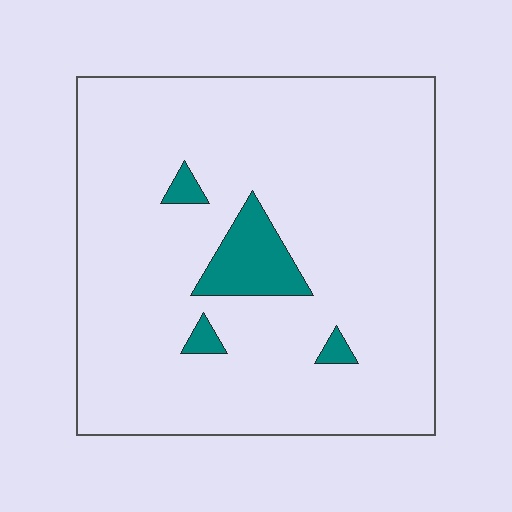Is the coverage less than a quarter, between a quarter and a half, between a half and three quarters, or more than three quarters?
Less than a quarter.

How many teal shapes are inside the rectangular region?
4.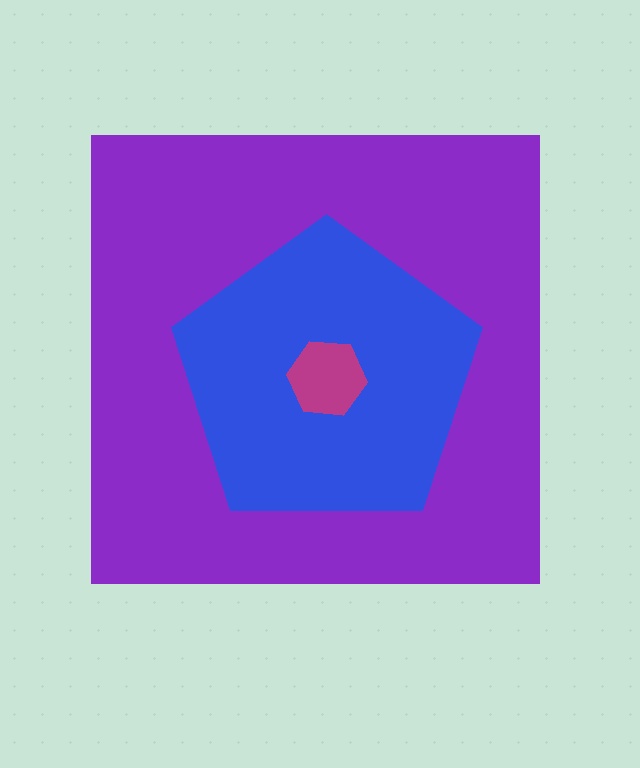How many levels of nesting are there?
3.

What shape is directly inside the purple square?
The blue pentagon.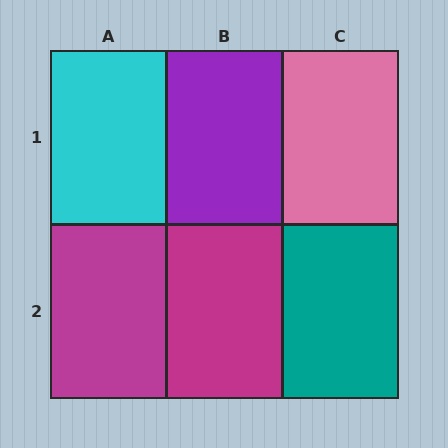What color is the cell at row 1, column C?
Pink.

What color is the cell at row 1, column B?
Purple.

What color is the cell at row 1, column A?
Cyan.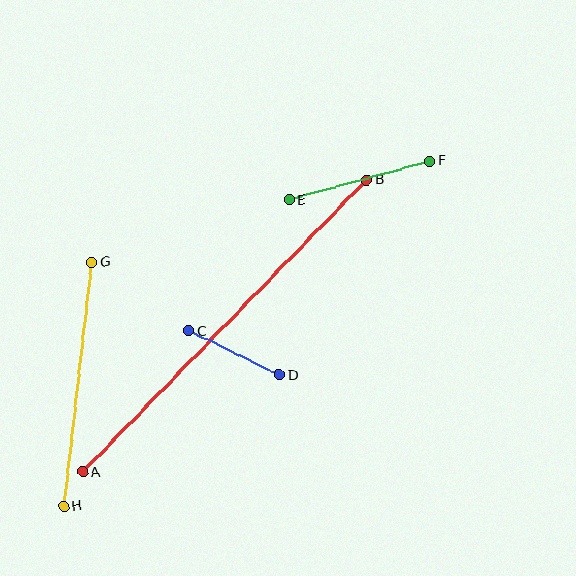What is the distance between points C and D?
The distance is approximately 101 pixels.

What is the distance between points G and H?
The distance is approximately 246 pixels.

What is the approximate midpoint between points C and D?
The midpoint is at approximately (234, 353) pixels.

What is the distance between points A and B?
The distance is approximately 407 pixels.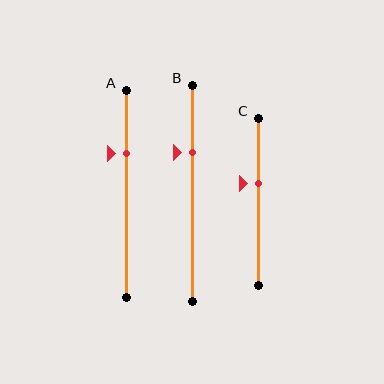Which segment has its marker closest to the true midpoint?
Segment C has its marker closest to the true midpoint.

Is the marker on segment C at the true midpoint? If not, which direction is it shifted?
No, the marker on segment C is shifted upward by about 11% of the segment length.